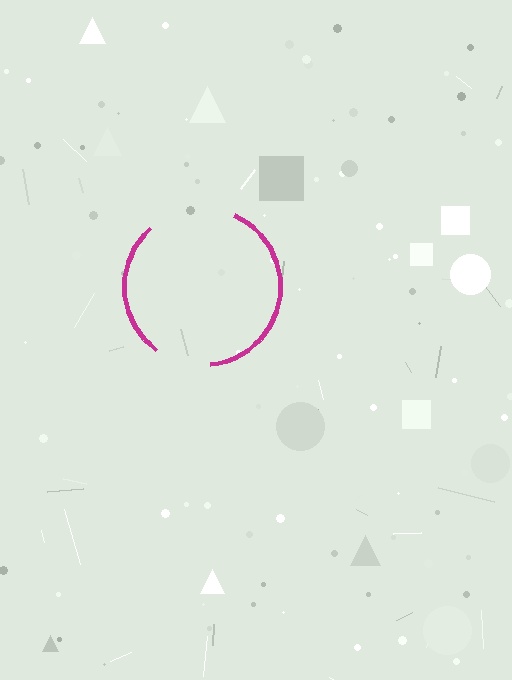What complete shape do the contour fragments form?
The contour fragments form a circle.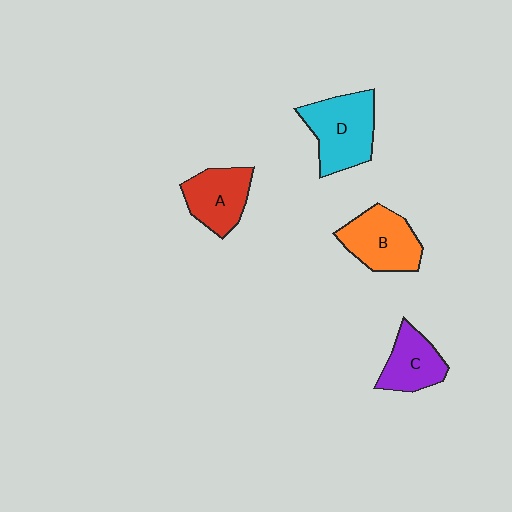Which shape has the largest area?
Shape D (cyan).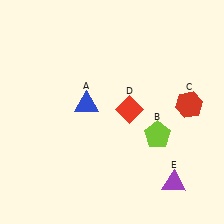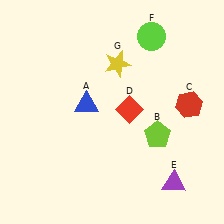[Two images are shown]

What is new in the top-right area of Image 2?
A lime circle (F) was added in the top-right area of Image 2.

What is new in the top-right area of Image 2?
A yellow star (G) was added in the top-right area of Image 2.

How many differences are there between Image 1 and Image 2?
There are 2 differences between the two images.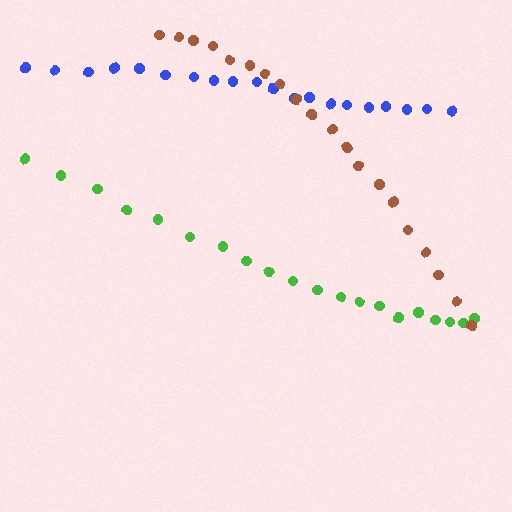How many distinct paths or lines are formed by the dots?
There are 3 distinct paths.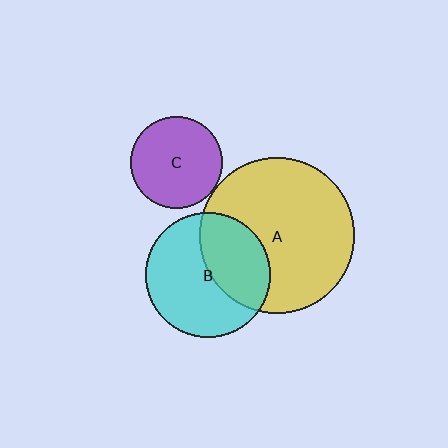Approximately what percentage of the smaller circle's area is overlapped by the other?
Approximately 40%.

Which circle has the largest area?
Circle A (yellow).